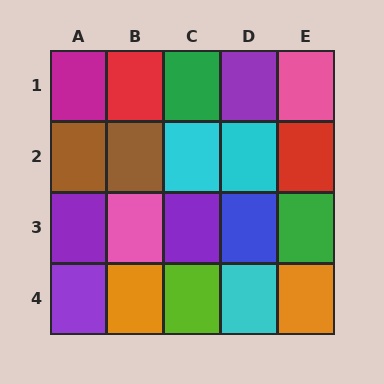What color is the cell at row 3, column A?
Purple.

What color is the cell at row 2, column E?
Red.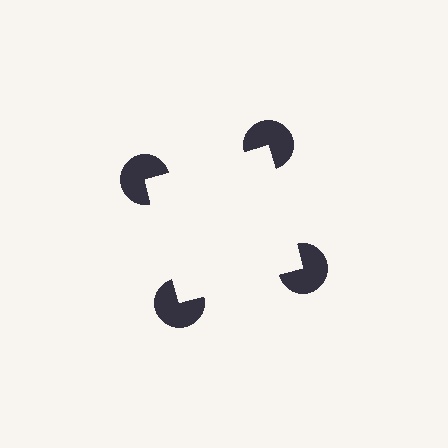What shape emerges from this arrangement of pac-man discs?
An illusory square — its edges are inferred from the aligned wedge cuts in the pac-man discs, not physically drawn.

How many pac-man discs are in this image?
There are 4 — one at each vertex of the illusory square.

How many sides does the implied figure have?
4 sides.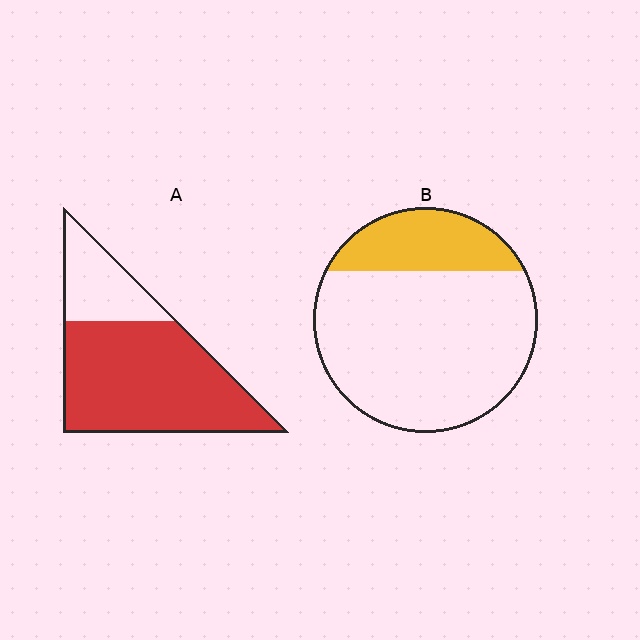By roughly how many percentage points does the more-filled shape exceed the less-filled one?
By roughly 50 percentage points (A over B).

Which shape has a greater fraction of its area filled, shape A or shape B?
Shape A.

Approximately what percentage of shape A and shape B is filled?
A is approximately 75% and B is approximately 25%.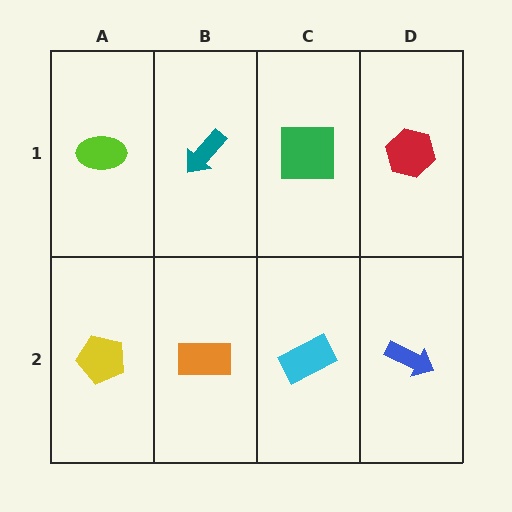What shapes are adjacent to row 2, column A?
A lime ellipse (row 1, column A), an orange rectangle (row 2, column B).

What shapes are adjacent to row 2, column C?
A green square (row 1, column C), an orange rectangle (row 2, column B), a blue arrow (row 2, column D).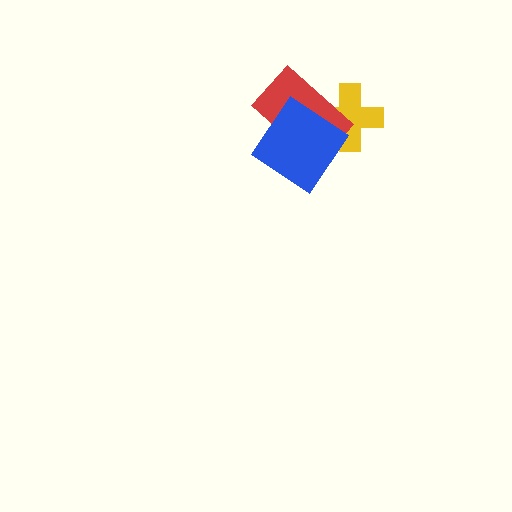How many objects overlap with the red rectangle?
2 objects overlap with the red rectangle.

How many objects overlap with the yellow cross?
2 objects overlap with the yellow cross.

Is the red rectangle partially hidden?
Yes, it is partially covered by another shape.